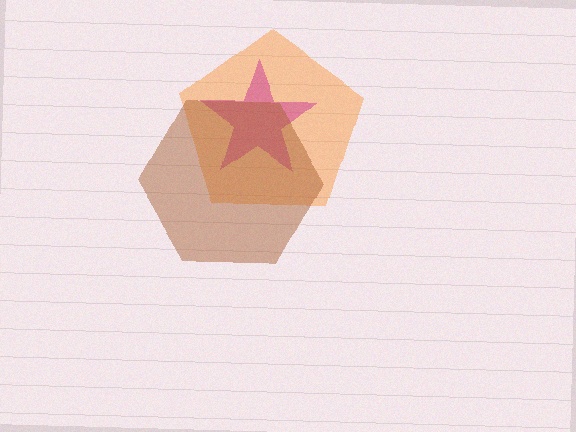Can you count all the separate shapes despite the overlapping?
Yes, there are 3 separate shapes.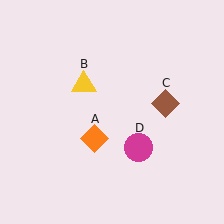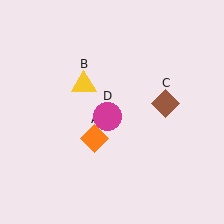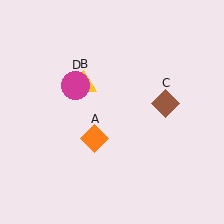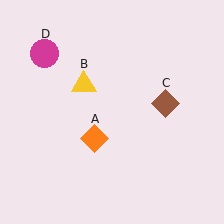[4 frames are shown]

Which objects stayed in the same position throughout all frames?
Orange diamond (object A) and yellow triangle (object B) and brown diamond (object C) remained stationary.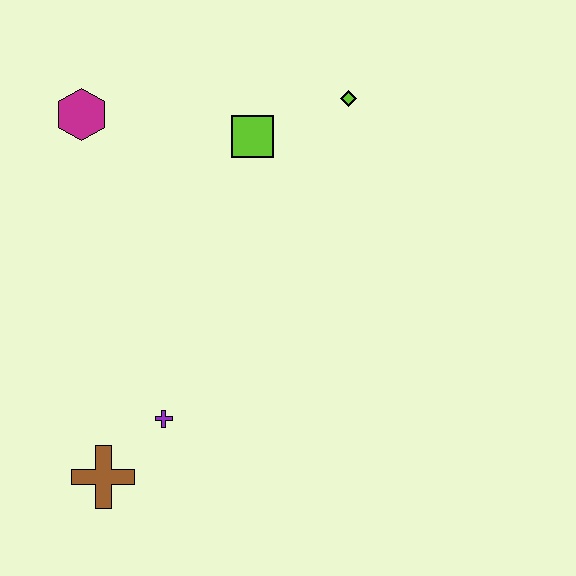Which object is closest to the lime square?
The lime diamond is closest to the lime square.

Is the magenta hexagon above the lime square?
Yes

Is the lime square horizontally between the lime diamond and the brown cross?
Yes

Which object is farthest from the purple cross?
The lime diamond is farthest from the purple cross.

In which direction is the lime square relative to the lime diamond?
The lime square is to the left of the lime diamond.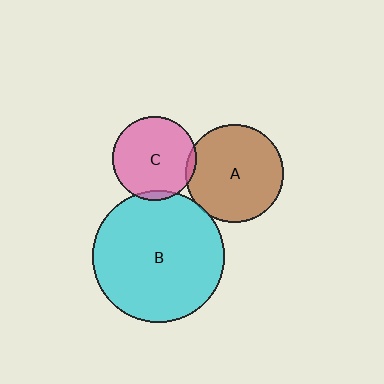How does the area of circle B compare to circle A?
Approximately 1.8 times.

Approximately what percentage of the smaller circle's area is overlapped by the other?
Approximately 5%.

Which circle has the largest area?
Circle B (cyan).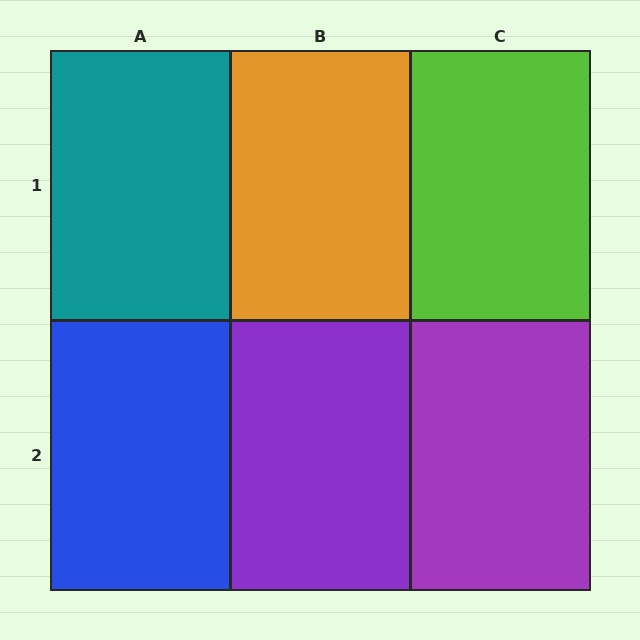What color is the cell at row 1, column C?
Lime.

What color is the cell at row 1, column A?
Teal.